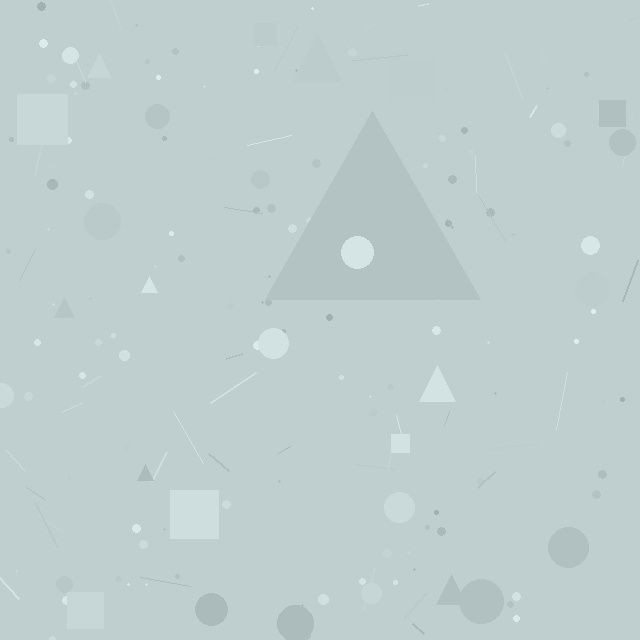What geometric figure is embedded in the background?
A triangle is embedded in the background.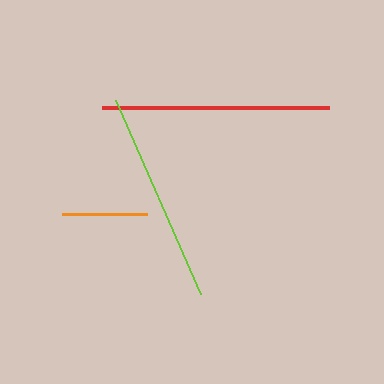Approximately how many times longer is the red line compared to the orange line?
The red line is approximately 2.7 times the length of the orange line.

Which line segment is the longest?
The red line is the longest at approximately 228 pixels.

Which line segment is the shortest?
The orange line is the shortest at approximately 85 pixels.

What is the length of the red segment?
The red segment is approximately 228 pixels long.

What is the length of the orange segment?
The orange segment is approximately 85 pixels long.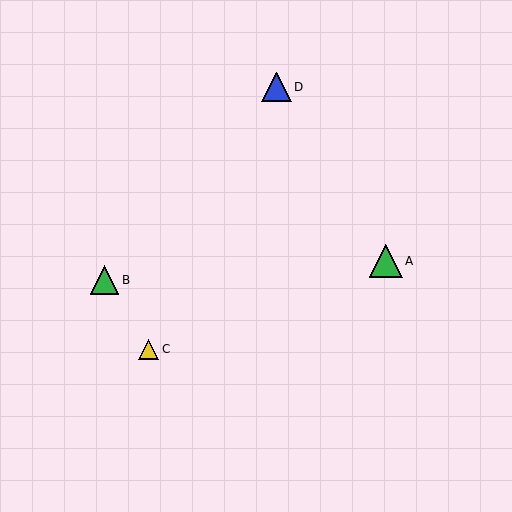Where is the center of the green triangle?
The center of the green triangle is at (105, 280).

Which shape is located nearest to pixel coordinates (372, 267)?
The green triangle (labeled A) at (386, 261) is nearest to that location.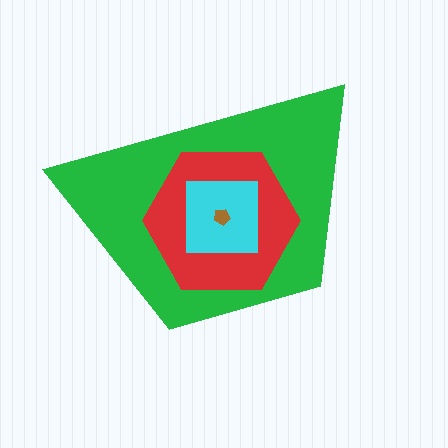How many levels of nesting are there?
4.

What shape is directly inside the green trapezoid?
The red hexagon.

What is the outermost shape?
The green trapezoid.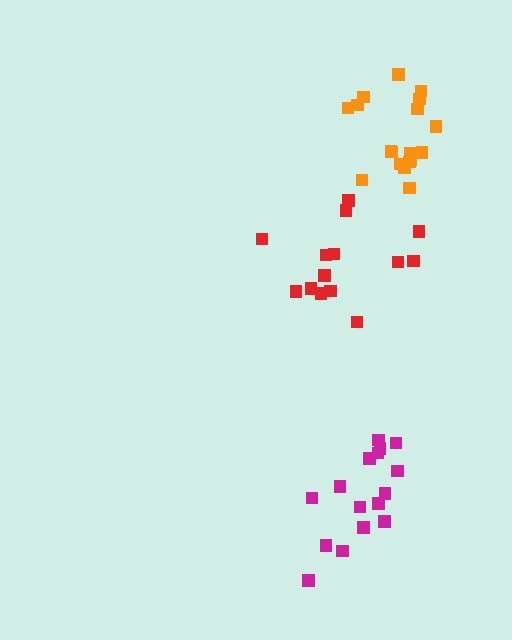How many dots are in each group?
Group 1: 16 dots, Group 2: 18 dots, Group 3: 14 dots (48 total).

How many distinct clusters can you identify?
There are 3 distinct clusters.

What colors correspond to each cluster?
The clusters are colored: magenta, orange, red.